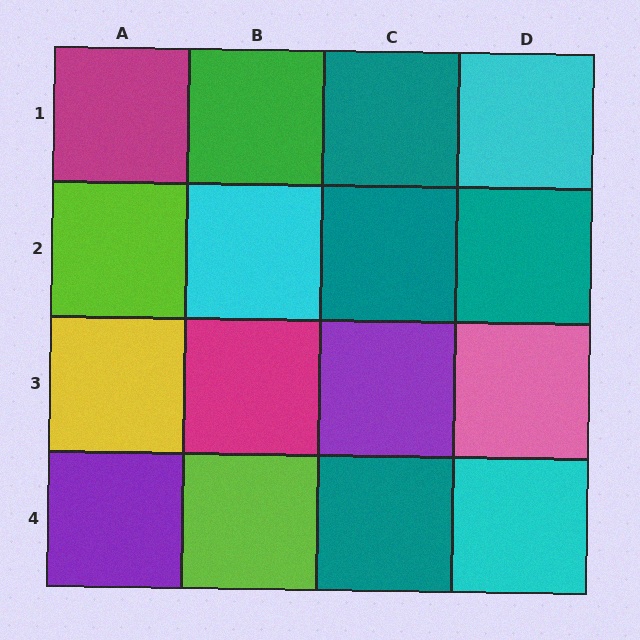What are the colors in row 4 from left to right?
Purple, lime, teal, cyan.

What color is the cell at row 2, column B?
Cyan.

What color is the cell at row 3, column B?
Magenta.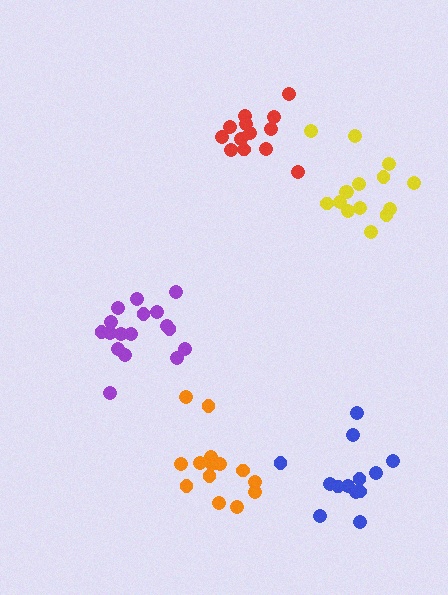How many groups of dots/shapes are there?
There are 5 groups.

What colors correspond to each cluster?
The clusters are colored: orange, blue, red, purple, yellow.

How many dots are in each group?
Group 1: 14 dots, Group 2: 13 dots, Group 3: 13 dots, Group 4: 17 dots, Group 5: 15 dots (72 total).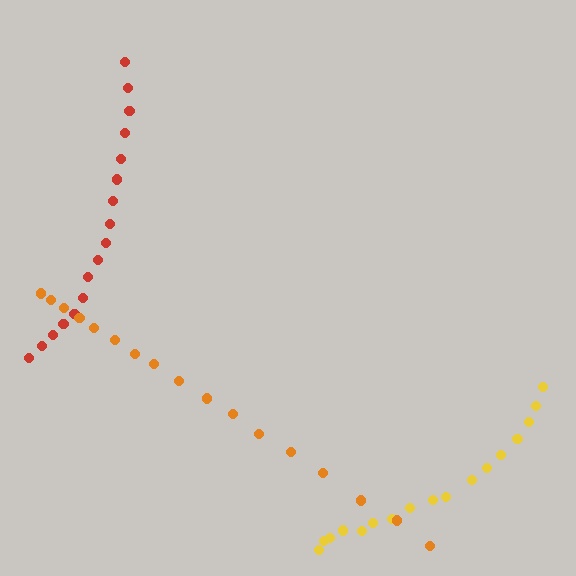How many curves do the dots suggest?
There are 3 distinct paths.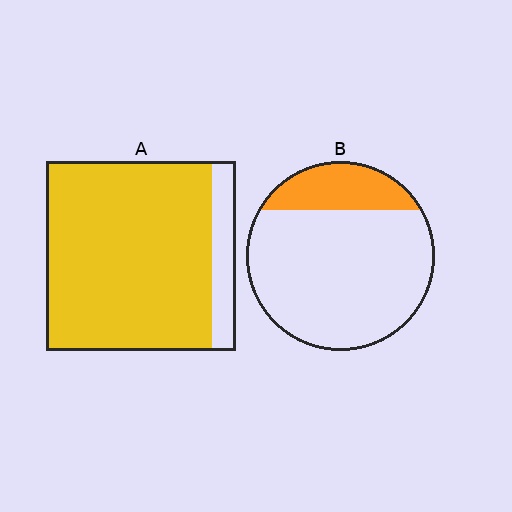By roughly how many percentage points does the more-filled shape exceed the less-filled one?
By roughly 65 percentage points (A over B).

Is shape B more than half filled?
No.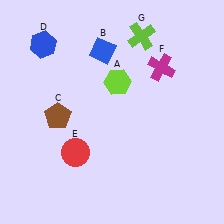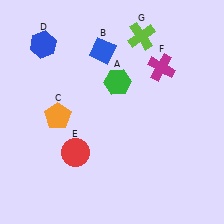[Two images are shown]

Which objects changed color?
A changed from lime to green. C changed from brown to orange.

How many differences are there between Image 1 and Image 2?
There are 2 differences between the two images.